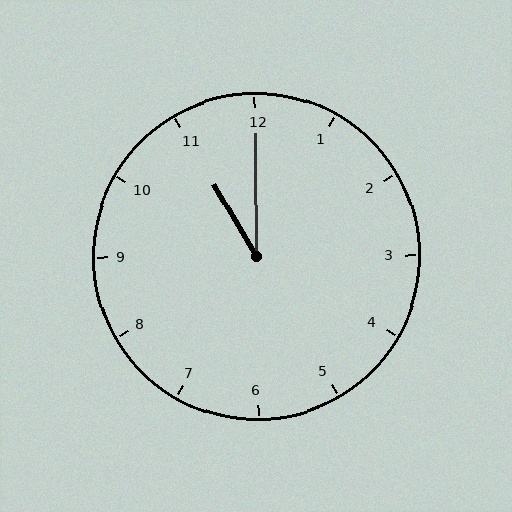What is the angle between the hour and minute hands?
Approximately 30 degrees.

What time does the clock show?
11:00.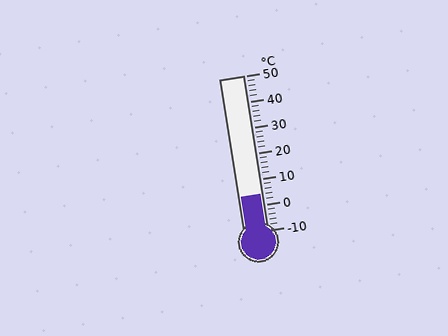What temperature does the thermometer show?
The thermometer shows approximately 4°C.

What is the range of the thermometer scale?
The thermometer scale ranges from -10°C to 50°C.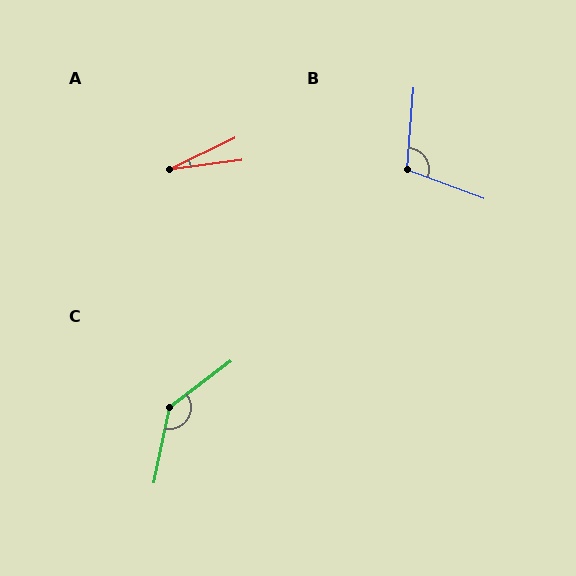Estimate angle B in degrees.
Approximately 106 degrees.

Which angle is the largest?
C, at approximately 139 degrees.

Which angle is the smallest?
A, at approximately 18 degrees.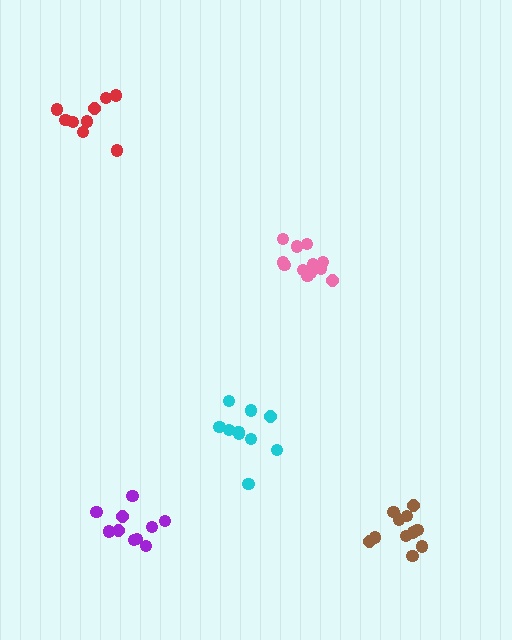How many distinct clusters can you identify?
There are 5 distinct clusters.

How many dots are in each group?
Group 1: 11 dots, Group 2: 10 dots, Group 3: 12 dots, Group 4: 10 dots, Group 5: 9 dots (52 total).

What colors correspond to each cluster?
The clusters are colored: brown, purple, pink, cyan, red.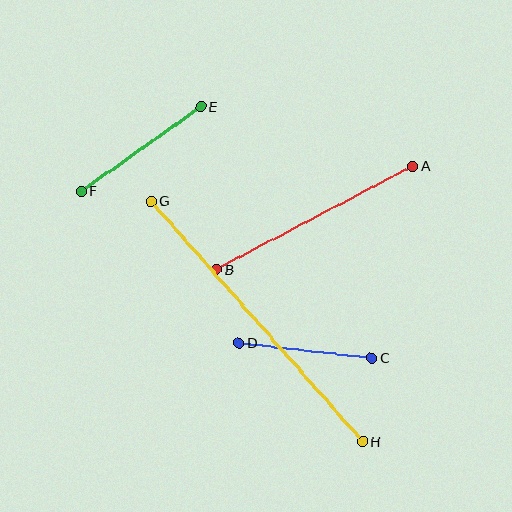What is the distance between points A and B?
The distance is approximately 222 pixels.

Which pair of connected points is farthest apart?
Points G and H are farthest apart.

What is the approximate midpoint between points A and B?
The midpoint is at approximately (314, 218) pixels.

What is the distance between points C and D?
The distance is approximately 134 pixels.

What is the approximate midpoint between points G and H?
The midpoint is at approximately (257, 321) pixels.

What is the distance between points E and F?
The distance is approximately 147 pixels.